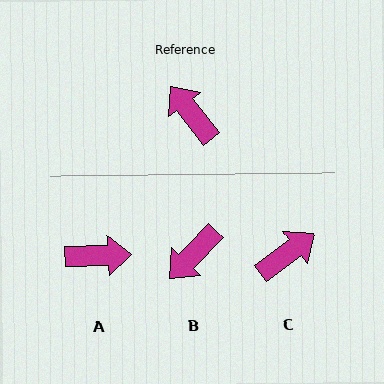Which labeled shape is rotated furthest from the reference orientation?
A, about 126 degrees away.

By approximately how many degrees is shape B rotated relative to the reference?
Approximately 98 degrees counter-clockwise.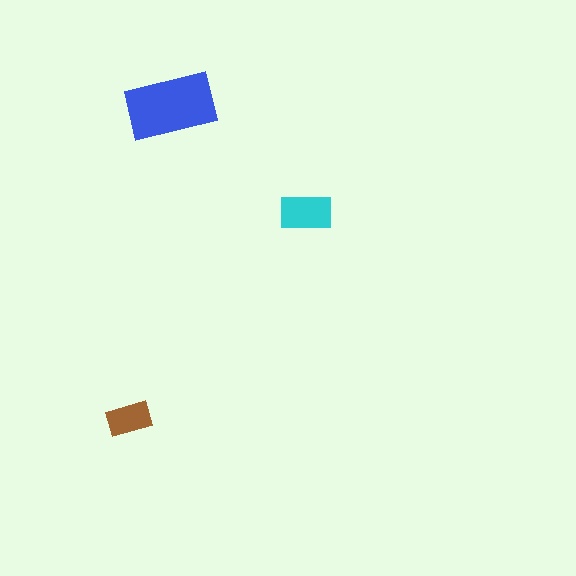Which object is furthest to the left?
The brown rectangle is leftmost.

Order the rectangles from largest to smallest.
the blue one, the cyan one, the brown one.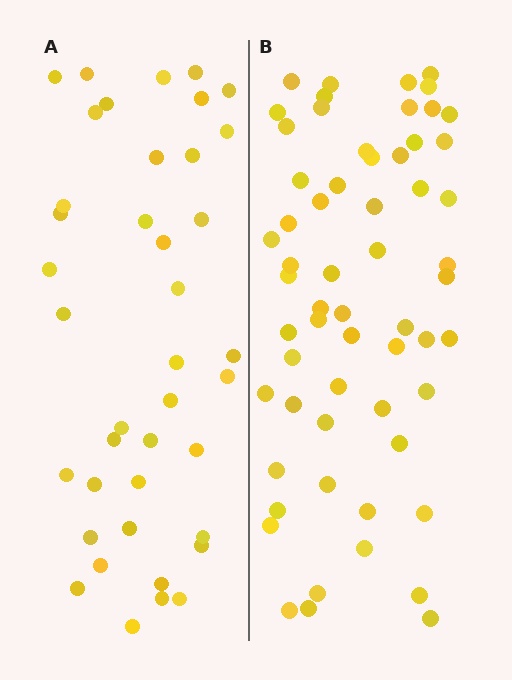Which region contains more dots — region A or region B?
Region B (the right region) has more dots.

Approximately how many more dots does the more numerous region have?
Region B has approximately 20 more dots than region A.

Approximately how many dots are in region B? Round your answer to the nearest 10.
About 60 dots.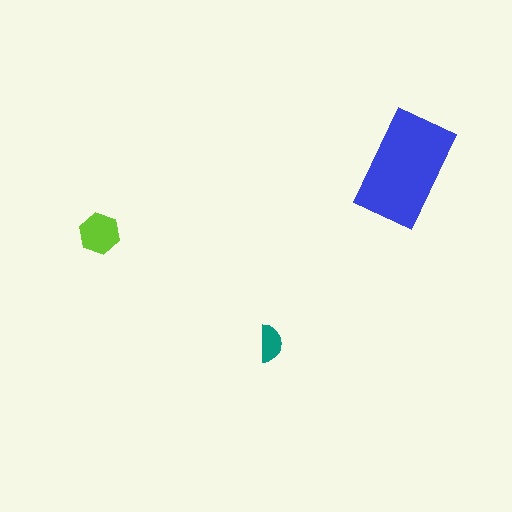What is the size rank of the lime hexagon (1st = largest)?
2nd.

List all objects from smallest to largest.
The teal semicircle, the lime hexagon, the blue rectangle.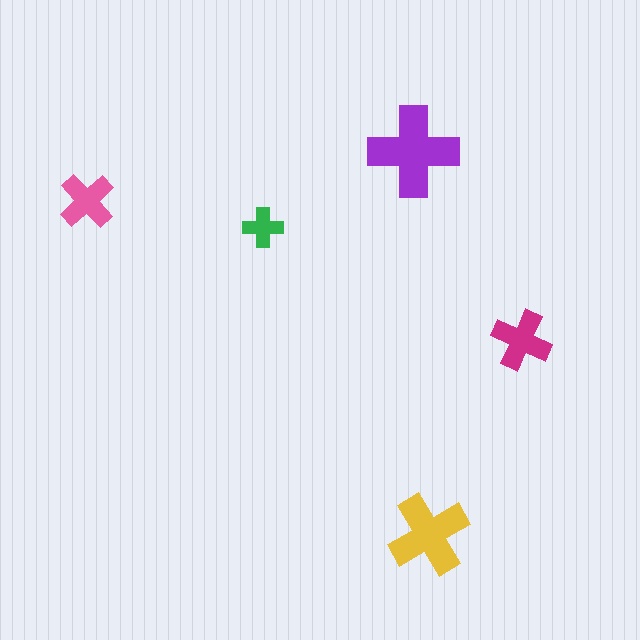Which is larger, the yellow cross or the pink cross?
The yellow one.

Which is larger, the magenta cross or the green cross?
The magenta one.